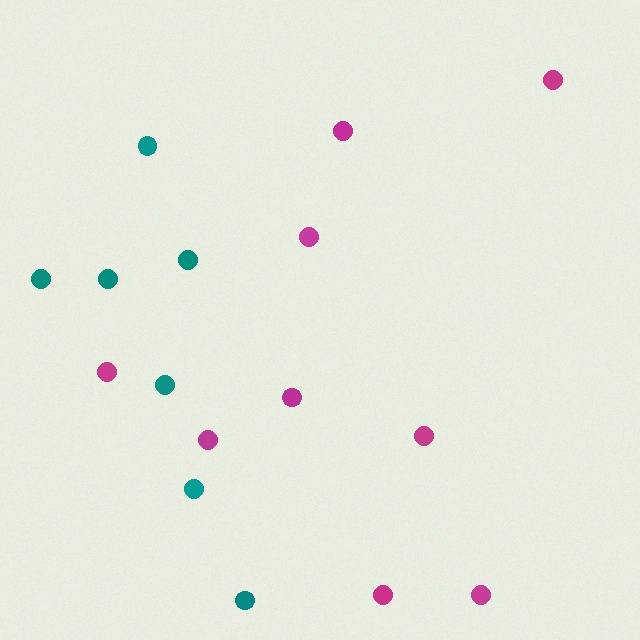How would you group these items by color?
There are 2 groups: one group of magenta circles (9) and one group of teal circles (7).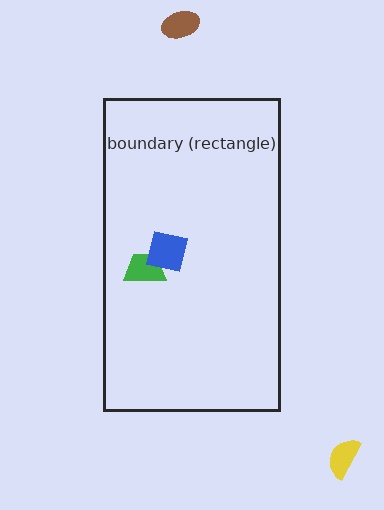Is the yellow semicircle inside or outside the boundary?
Outside.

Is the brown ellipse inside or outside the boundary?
Outside.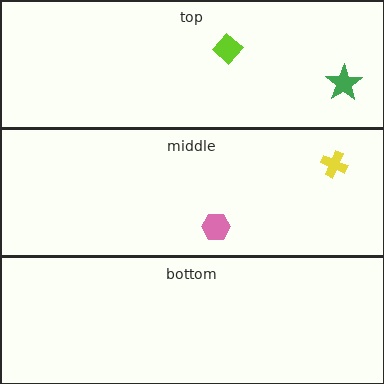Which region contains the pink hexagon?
The middle region.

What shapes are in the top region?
The green star, the lime diamond.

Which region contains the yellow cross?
The middle region.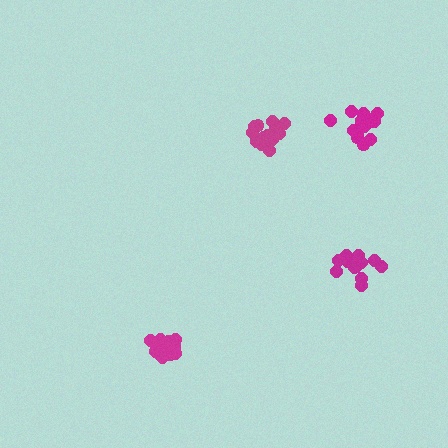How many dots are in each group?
Group 1: 13 dots, Group 2: 16 dots, Group 3: 13 dots, Group 4: 18 dots (60 total).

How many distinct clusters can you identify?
There are 4 distinct clusters.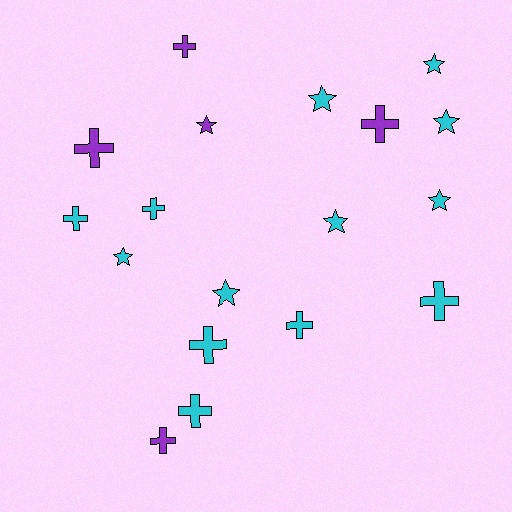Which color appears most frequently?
Cyan, with 13 objects.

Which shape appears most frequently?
Cross, with 10 objects.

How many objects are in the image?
There are 18 objects.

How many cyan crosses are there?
There are 6 cyan crosses.